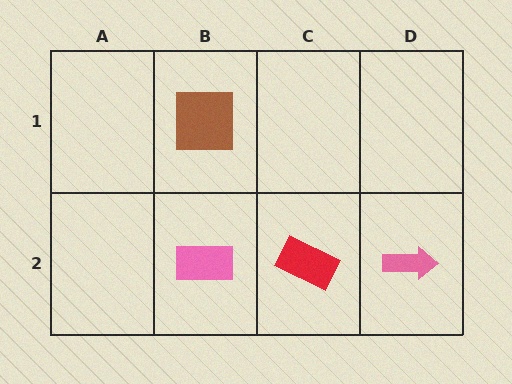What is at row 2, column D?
A pink arrow.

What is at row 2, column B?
A pink rectangle.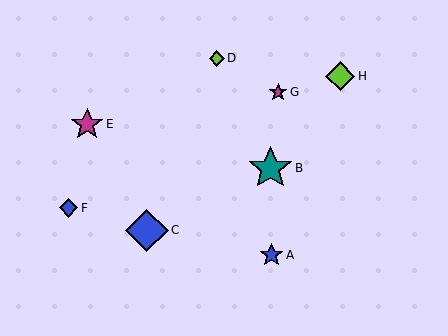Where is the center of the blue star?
The center of the blue star is at (272, 255).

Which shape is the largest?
The teal star (labeled B) is the largest.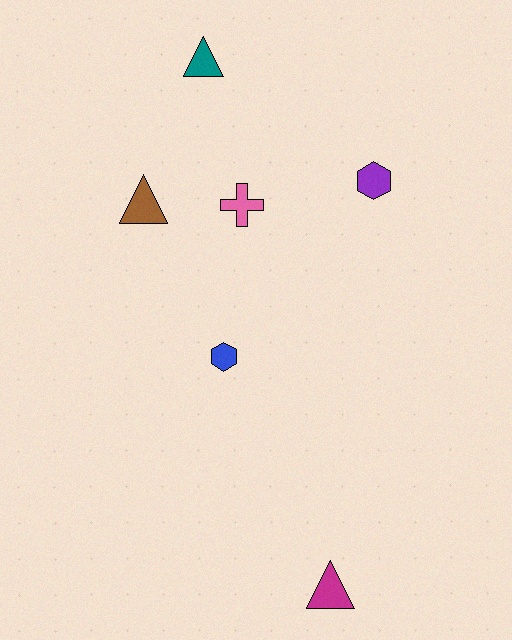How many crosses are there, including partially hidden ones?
There is 1 cross.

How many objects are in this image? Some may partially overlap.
There are 6 objects.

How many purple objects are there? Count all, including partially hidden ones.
There is 1 purple object.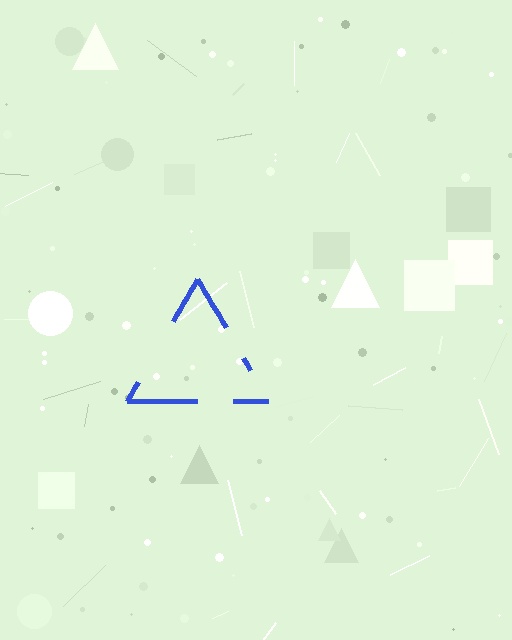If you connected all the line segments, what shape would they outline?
They would outline a triangle.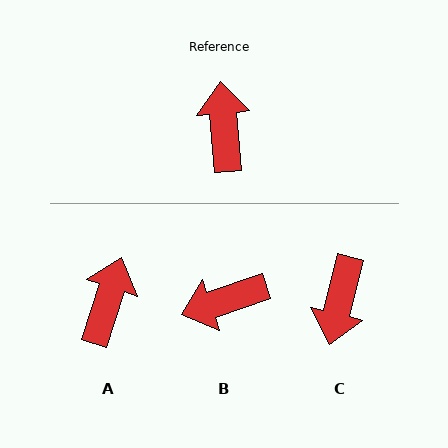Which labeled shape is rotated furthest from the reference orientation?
C, about 161 degrees away.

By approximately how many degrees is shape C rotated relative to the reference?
Approximately 161 degrees counter-clockwise.